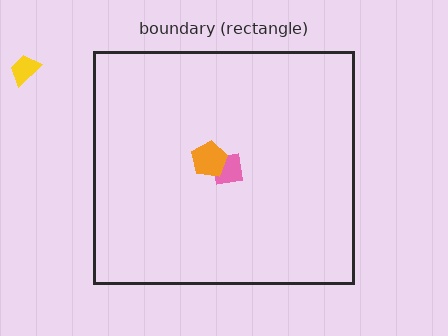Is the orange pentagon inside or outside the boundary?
Inside.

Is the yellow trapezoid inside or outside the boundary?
Outside.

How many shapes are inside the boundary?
2 inside, 1 outside.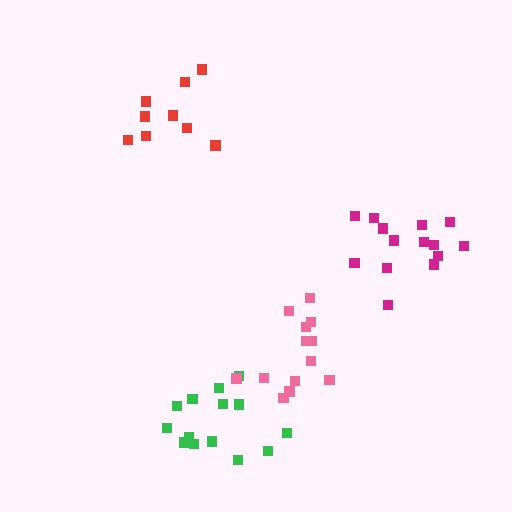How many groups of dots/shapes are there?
There are 4 groups.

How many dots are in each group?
Group 1: 14 dots, Group 2: 14 dots, Group 3: 13 dots, Group 4: 9 dots (50 total).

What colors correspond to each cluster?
The clusters are colored: magenta, green, pink, red.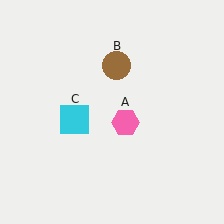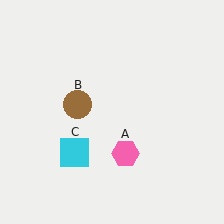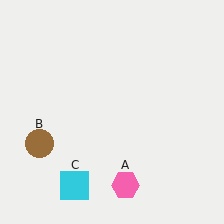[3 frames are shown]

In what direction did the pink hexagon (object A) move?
The pink hexagon (object A) moved down.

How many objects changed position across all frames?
3 objects changed position: pink hexagon (object A), brown circle (object B), cyan square (object C).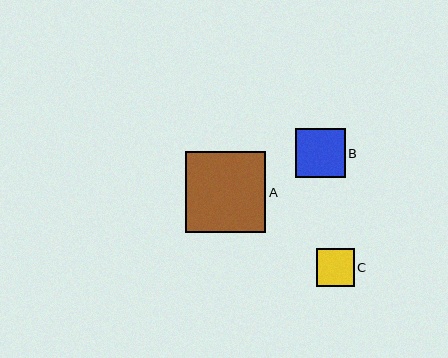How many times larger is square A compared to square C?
Square A is approximately 2.1 times the size of square C.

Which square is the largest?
Square A is the largest with a size of approximately 80 pixels.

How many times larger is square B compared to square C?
Square B is approximately 1.3 times the size of square C.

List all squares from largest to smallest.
From largest to smallest: A, B, C.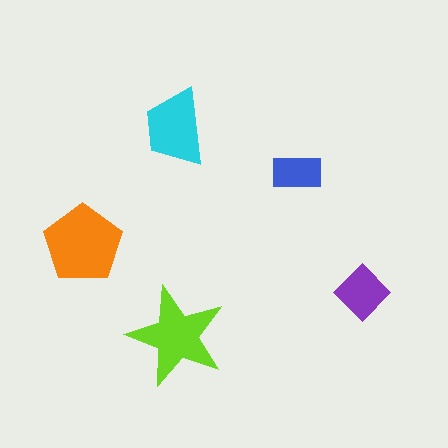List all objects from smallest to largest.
The blue rectangle, the purple diamond, the cyan trapezoid, the lime star, the orange pentagon.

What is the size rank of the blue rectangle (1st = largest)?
5th.